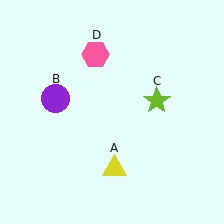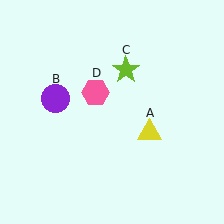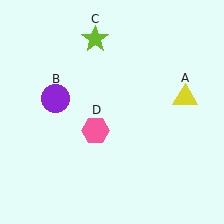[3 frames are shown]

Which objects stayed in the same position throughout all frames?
Purple circle (object B) remained stationary.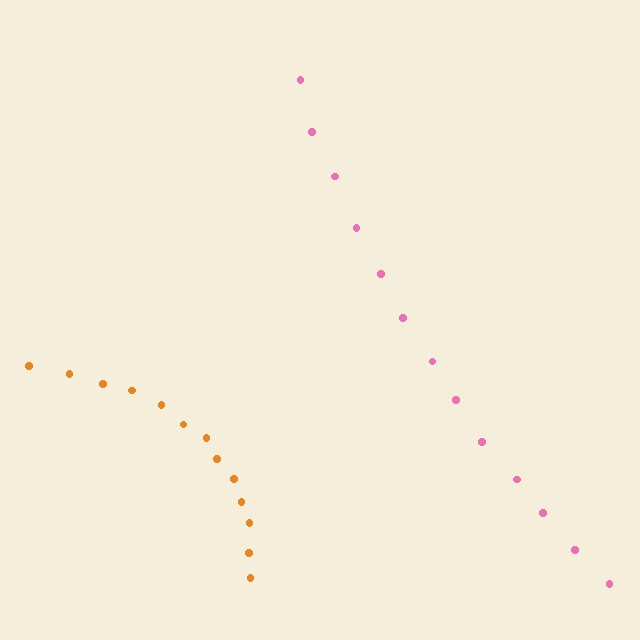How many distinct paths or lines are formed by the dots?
There are 2 distinct paths.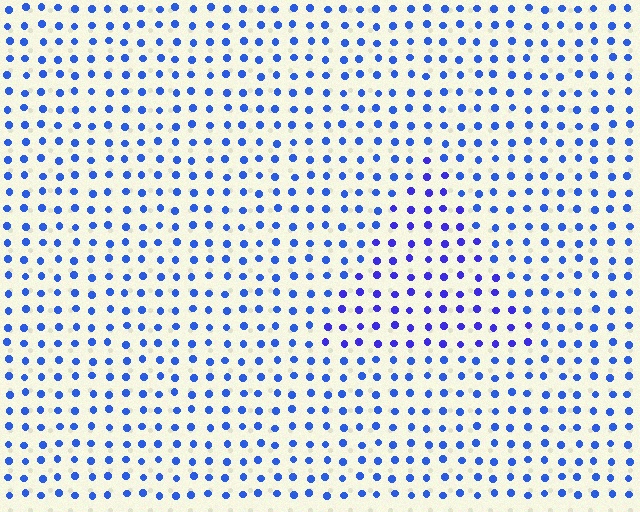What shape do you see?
I see a triangle.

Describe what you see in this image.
The image is filled with small blue elements in a uniform arrangement. A triangle-shaped region is visible where the elements are tinted to a slightly different hue, forming a subtle color boundary.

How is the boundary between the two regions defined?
The boundary is defined purely by a slight shift in hue (about 22 degrees). Spacing, size, and orientation are identical on both sides.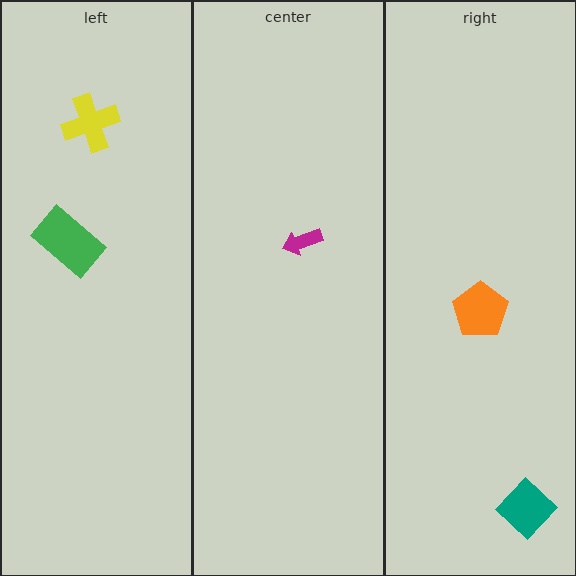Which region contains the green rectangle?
The left region.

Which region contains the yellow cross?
The left region.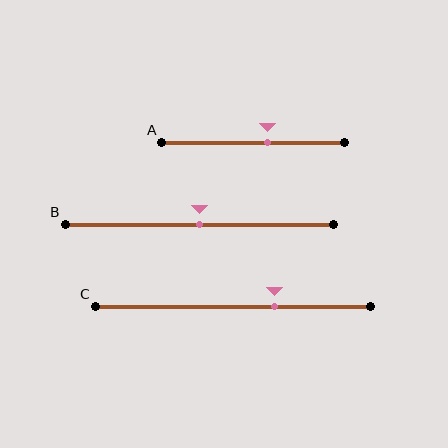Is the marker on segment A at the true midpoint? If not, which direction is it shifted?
No, the marker on segment A is shifted to the right by about 8% of the segment length.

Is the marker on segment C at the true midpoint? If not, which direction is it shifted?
No, the marker on segment C is shifted to the right by about 15% of the segment length.